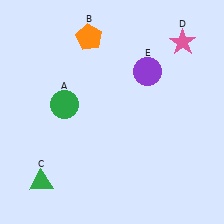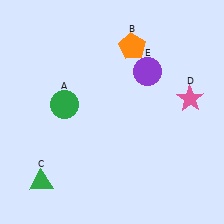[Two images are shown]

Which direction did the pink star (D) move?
The pink star (D) moved down.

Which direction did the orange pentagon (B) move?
The orange pentagon (B) moved right.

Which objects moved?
The objects that moved are: the orange pentagon (B), the pink star (D).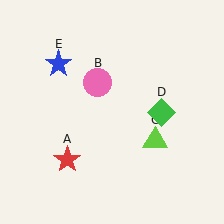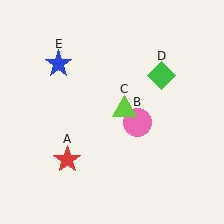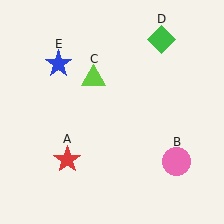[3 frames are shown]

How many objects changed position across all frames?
3 objects changed position: pink circle (object B), lime triangle (object C), green diamond (object D).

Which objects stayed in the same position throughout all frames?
Red star (object A) and blue star (object E) remained stationary.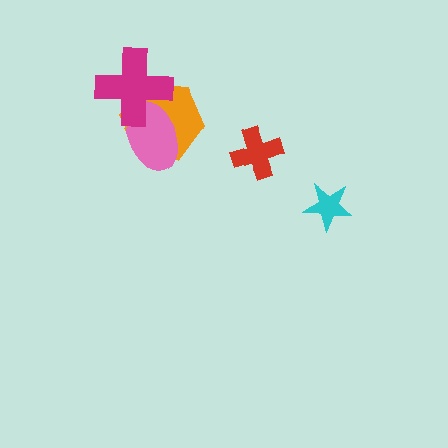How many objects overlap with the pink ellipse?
2 objects overlap with the pink ellipse.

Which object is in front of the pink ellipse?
The magenta cross is in front of the pink ellipse.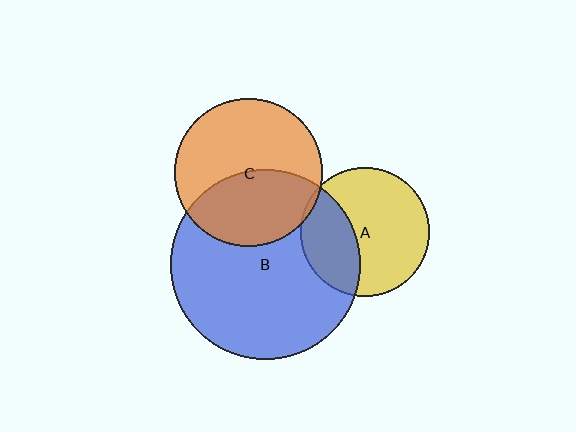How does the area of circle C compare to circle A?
Approximately 1.3 times.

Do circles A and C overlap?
Yes.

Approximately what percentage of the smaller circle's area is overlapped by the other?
Approximately 5%.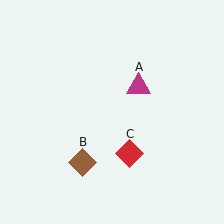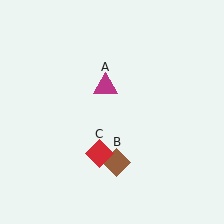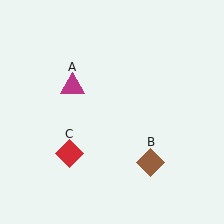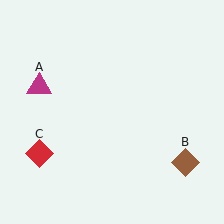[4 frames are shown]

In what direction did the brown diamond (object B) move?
The brown diamond (object B) moved right.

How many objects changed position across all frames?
3 objects changed position: magenta triangle (object A), brown diamond (object B), red diamond (object C).